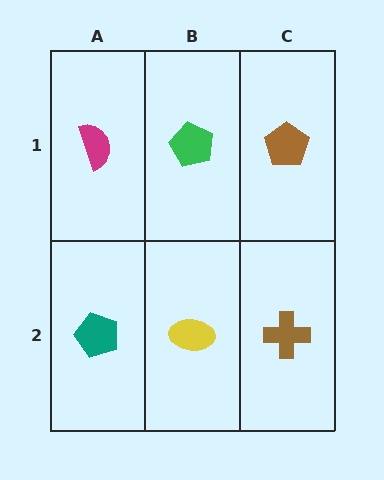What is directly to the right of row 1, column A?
A green pentagon.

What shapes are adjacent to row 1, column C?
A brown cross (row 2, column C), a green pentagon (row 1, column B).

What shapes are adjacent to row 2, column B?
A green pentagon (row 1, column B), a teal pentagon (row 2, column A), a brown cross (row 2, column C).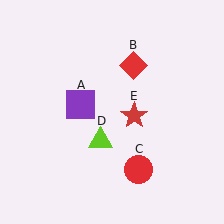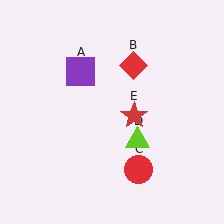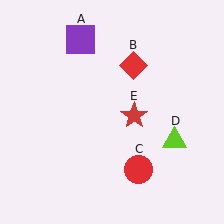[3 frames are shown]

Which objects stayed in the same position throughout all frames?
Red diamond (object B) and red circle (object C) and red star (object E) remained stationary.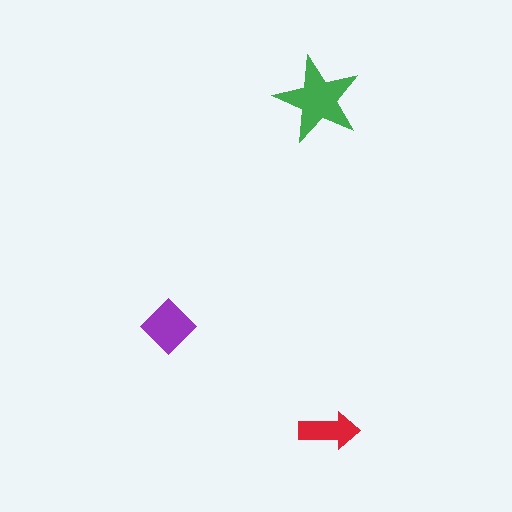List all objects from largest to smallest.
The green star, the purple diamond, the red arrow.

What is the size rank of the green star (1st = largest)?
1st.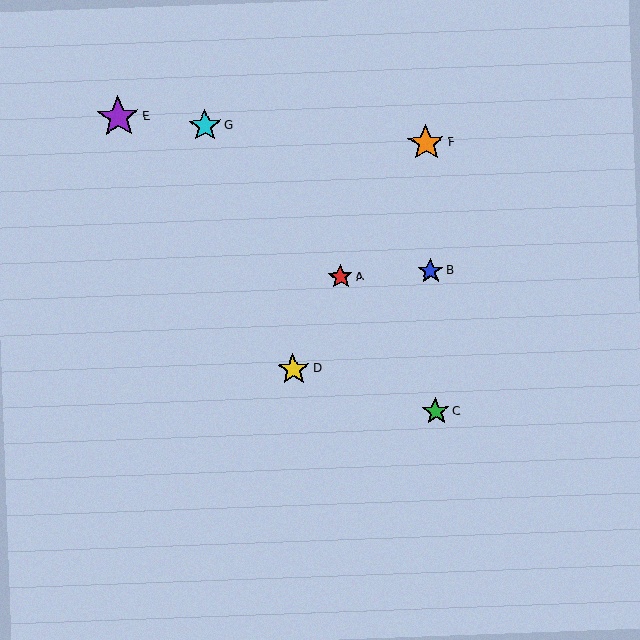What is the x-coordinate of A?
Object A is at x≈340.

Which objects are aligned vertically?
Objects B, C, F are aligned vertically.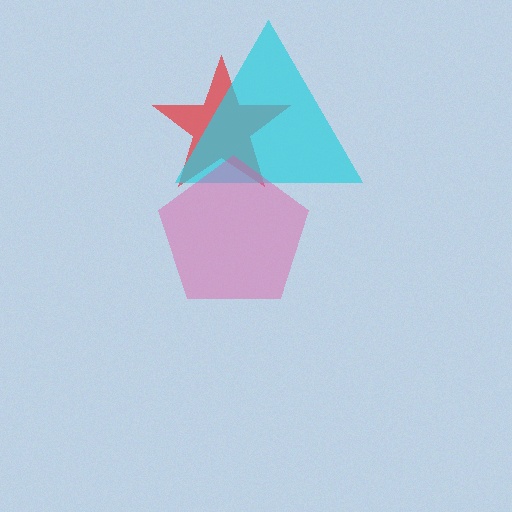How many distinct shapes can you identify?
There are 3 distinct shapes: a red star, a cyan triangle, a pink pentagon.